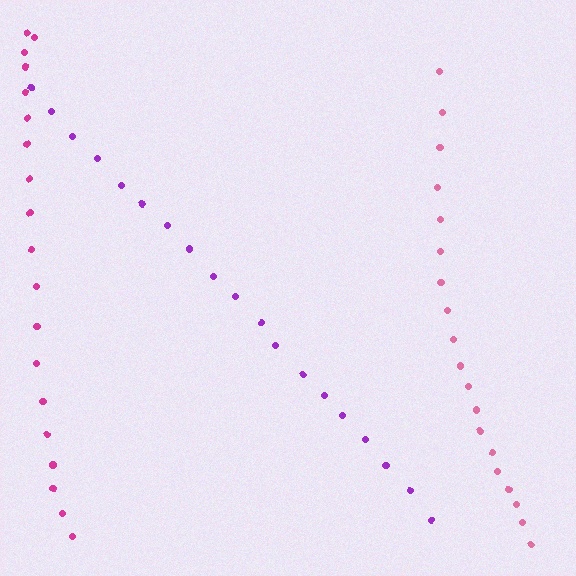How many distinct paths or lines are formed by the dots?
There are 3 distinct paths.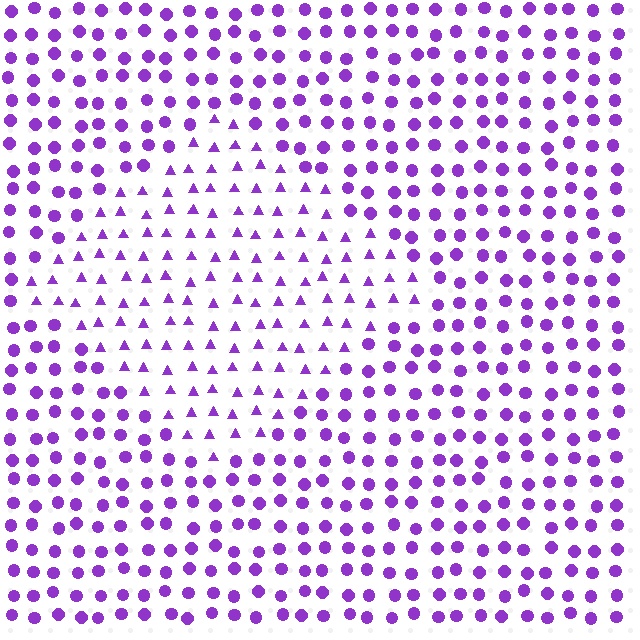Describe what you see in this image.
The image is filled with small purple elements arranged in a uniform grid. A diamond-shaped region contains triangles, while the surrounding area contains circles. The boundary is defined purely by the change in element shape.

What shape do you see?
I see a diamond.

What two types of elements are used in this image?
The image uses triangles inside the diamond region and circles outside it.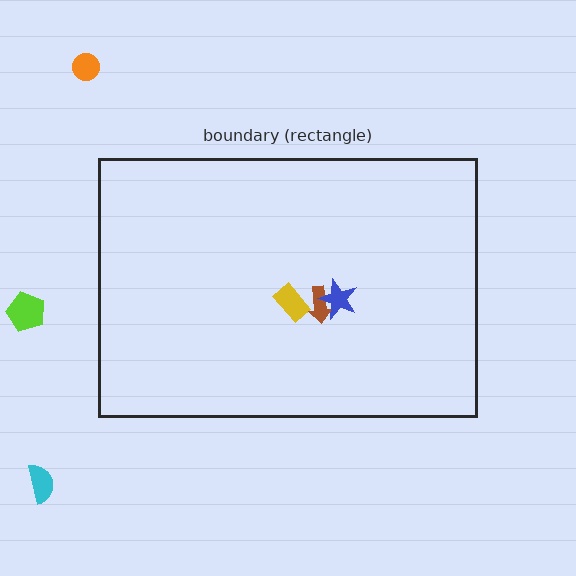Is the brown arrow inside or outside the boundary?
Inside.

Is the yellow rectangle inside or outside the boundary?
Inside.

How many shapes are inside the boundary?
3 inside, 3 outside.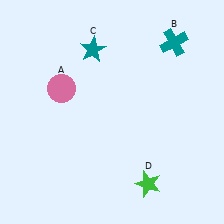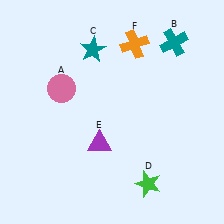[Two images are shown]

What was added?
A purple triangle (E), an orange cross (F) were added in Image 2.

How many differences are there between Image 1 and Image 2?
There are 2 differences between the two images.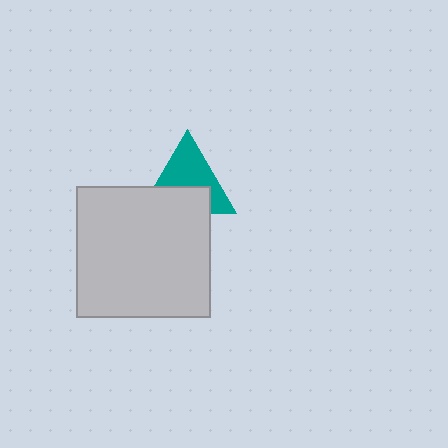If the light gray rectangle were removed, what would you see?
You would see the complete teal triangle.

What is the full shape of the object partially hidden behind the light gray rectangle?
The partially hidden object is a teal triangle.